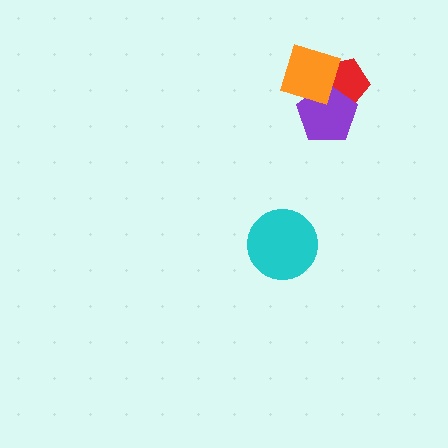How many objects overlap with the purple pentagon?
2 objects overlap with the purple pentagon.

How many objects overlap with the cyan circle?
0 objects overlap with the cyan circle.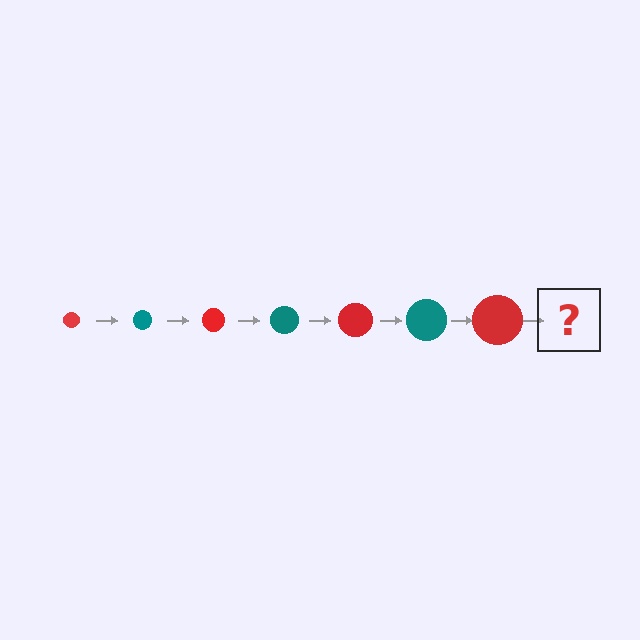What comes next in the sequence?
The next element should be a teal circle, larger than the previous one.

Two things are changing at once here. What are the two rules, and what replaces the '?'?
The two rules are that the circle grows larger each step and the color cycles through red and teal. The '?' should be a teal circle, larger than the previous one.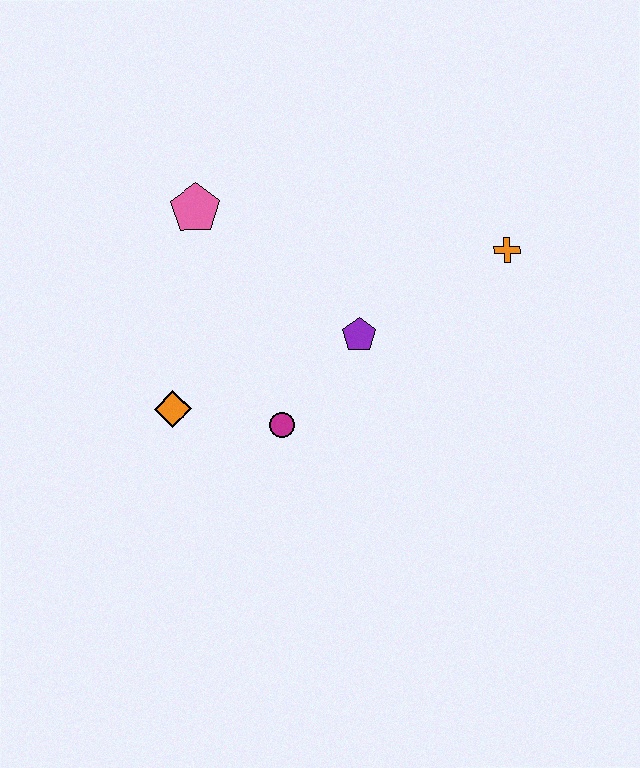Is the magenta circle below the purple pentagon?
Yes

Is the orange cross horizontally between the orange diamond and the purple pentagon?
No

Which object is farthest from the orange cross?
The orange diamond is farthest from the orange cross.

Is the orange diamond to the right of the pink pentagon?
No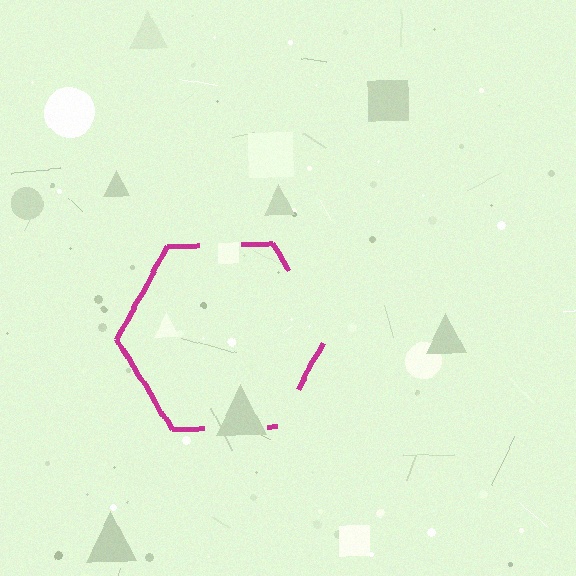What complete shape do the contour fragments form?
The contour fragments form a hexagon.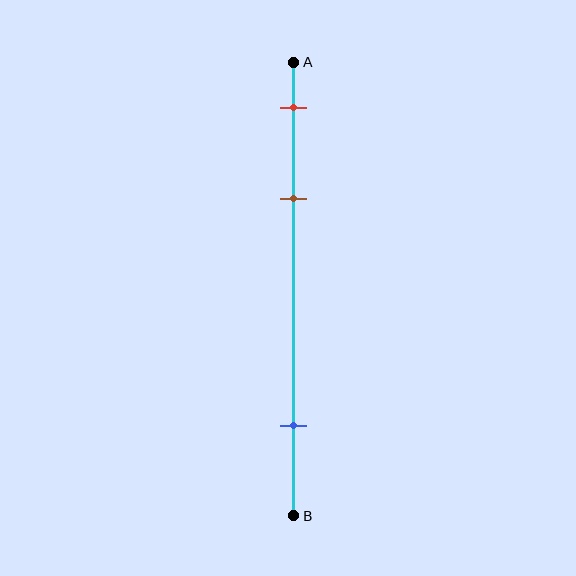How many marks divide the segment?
There are 3 marks dividing the segment.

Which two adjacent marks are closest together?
The red and brown marks are the closest adjacent pair.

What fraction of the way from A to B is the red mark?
The red mark is approximately 10% (0.1) of the way from A to B.